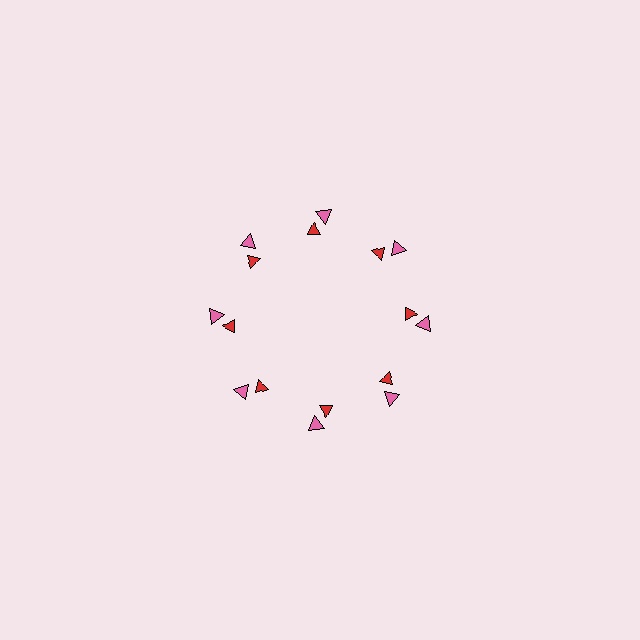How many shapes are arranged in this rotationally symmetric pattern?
There are 16 shapes, arranged in 8 groups of 2.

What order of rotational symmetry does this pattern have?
This pattern has 8-fold rotational symmetry.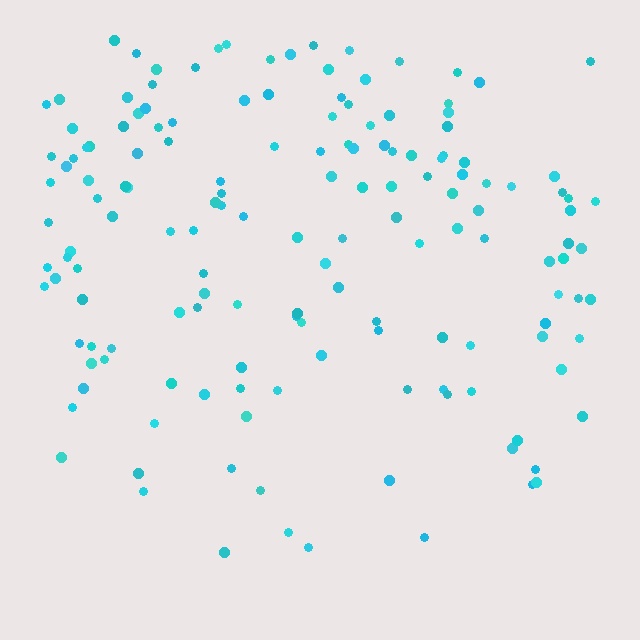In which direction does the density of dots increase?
From bottom to top, with the top side densest.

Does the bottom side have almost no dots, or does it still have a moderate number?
Still a moderate number, just noticeably fewer than the top.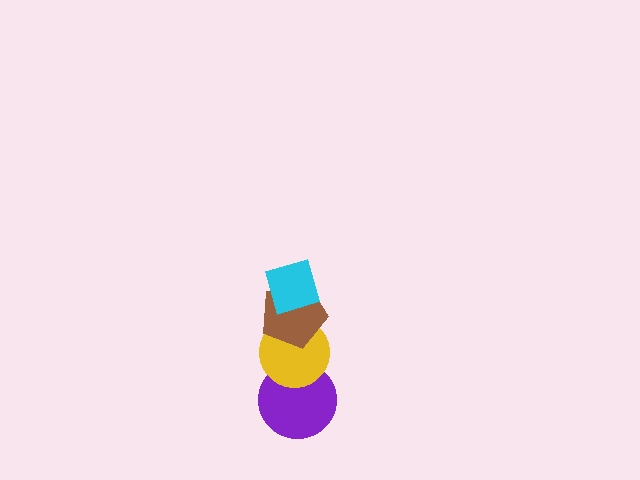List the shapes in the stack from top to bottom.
From top to bottom: the cyan diamond, the brown pentagon, the yellow circle, the purple circle.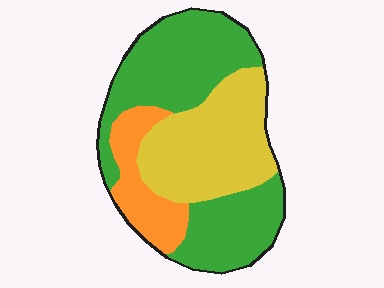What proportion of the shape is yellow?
Yellow covers 34% of the shape.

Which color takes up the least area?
Orange, at roughly 15%.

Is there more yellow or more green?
Green.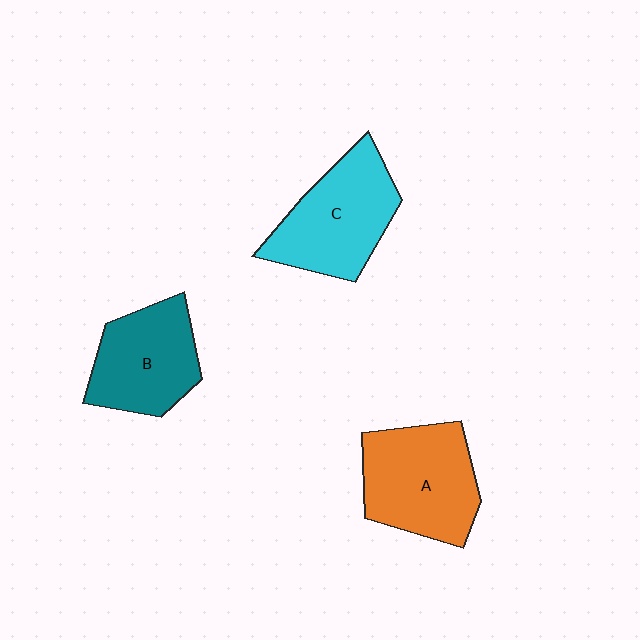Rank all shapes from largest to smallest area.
From largest to smallest: A (orange), C (cyan), B (teal).